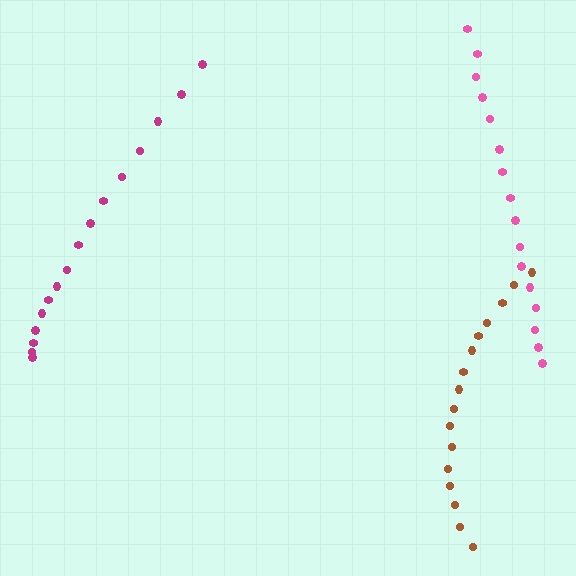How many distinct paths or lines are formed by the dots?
There are 3 distinct paths.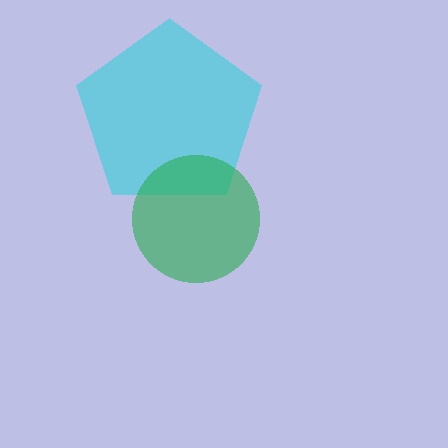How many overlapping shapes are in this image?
There are 2 overlapping shapes in the image.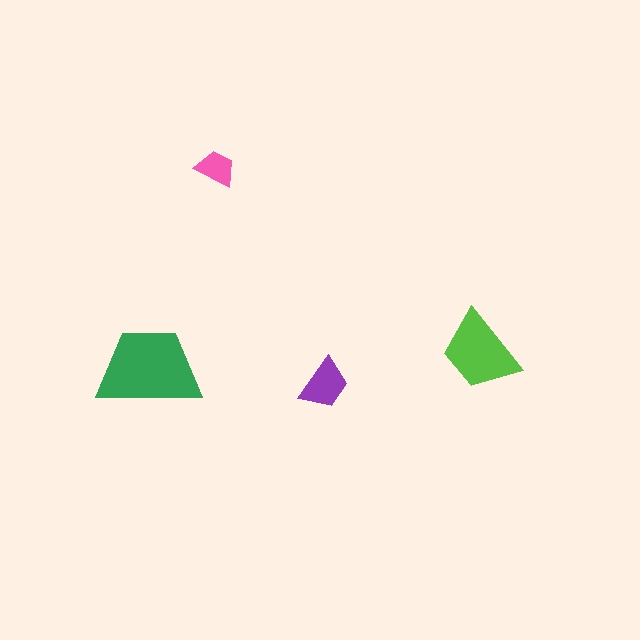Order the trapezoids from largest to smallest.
the green one, the lime one, the purple one, the pink one.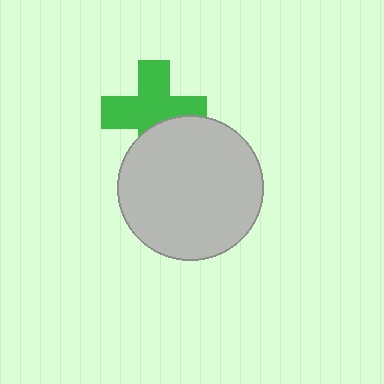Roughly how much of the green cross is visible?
Most of it is visible (roughly 70%).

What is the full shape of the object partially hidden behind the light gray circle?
The partially hidden object is a green cross.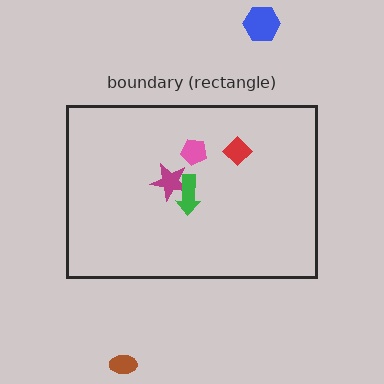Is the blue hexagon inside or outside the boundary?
Outside.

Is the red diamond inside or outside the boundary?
Inside.